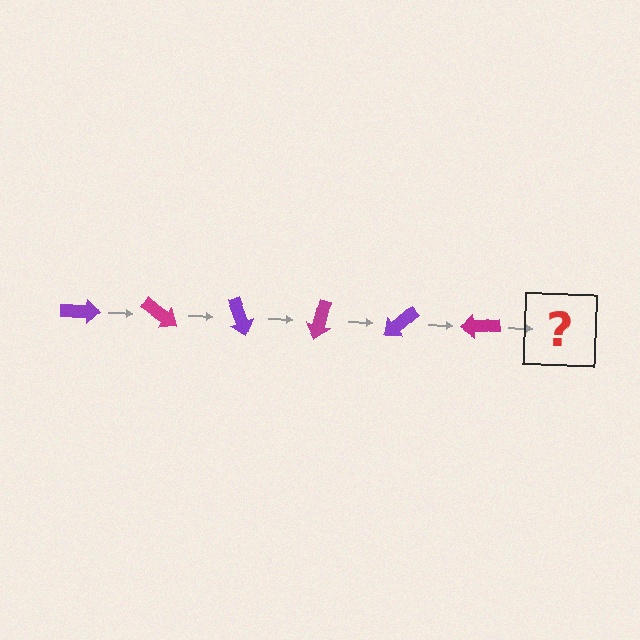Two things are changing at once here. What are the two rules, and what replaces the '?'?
The two rules are that it rotates 35 degrees each step and the color cycles through purple and magenta. The '?' should be a purple arrow, rotated 210 degrees from the start.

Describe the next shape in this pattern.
It should be a purple arrow, rotated 210 degrees from the start.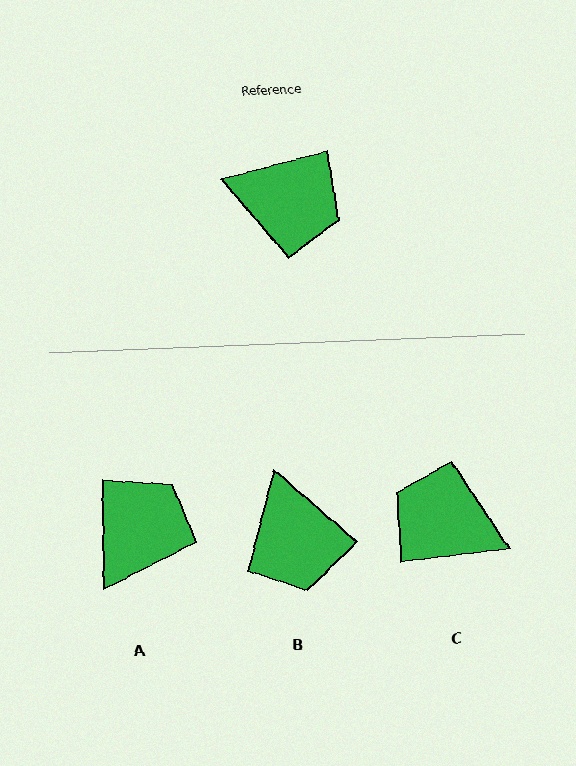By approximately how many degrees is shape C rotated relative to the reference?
Approximately 173 degrees counter-clockwise.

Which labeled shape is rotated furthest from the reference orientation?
C, about 173 degrees away.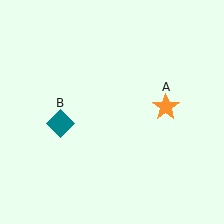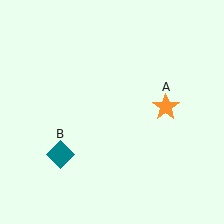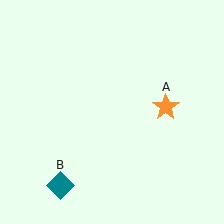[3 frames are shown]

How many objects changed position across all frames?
1 object changed position: teal diamond (object B).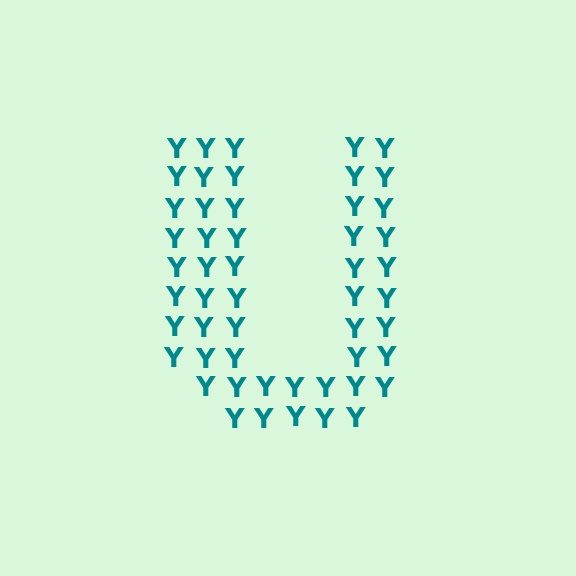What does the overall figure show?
The overall figure shows the letter U.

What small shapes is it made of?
It is made of small letter Y's.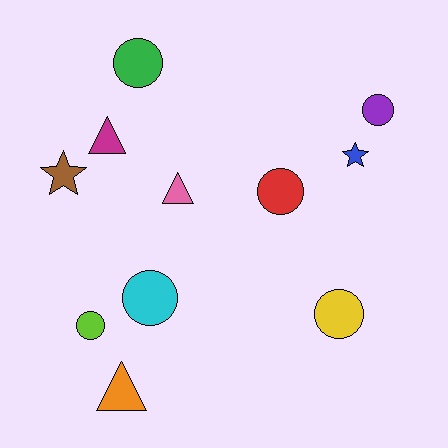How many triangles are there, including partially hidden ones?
There are 3 triangles.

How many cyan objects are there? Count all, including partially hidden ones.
There is 1 cyan object.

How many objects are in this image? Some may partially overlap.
There are 11 objects.